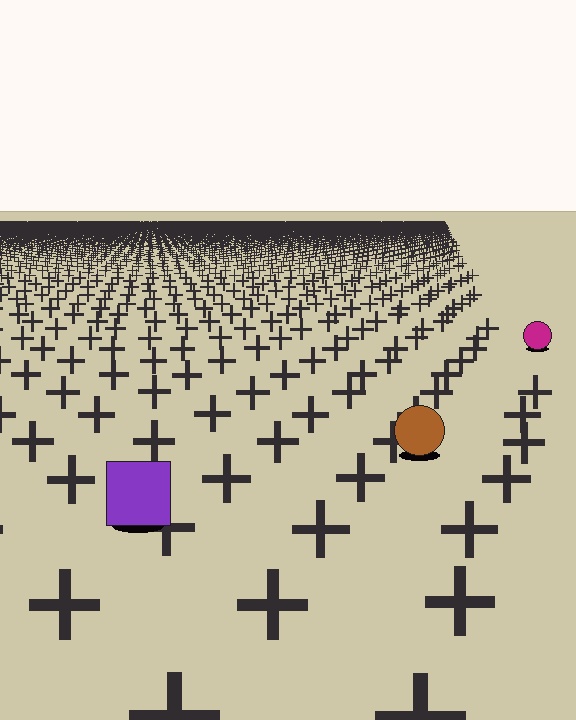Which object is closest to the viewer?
The purple square is closest. The texture marks near it are larger and more spread out.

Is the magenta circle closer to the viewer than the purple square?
No. The purple square is closer — you can tell from the texture gradient: the ground texture is coarser near it.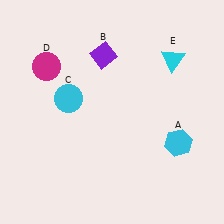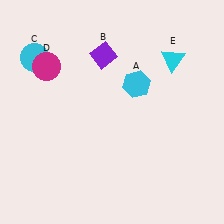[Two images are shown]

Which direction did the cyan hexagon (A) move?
The cyan hexagon (A) moved up.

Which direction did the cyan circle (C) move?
The cyan circle (C) moved up.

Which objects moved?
The objects that moved are: the cyan hexagon (A), the cyan circle (C).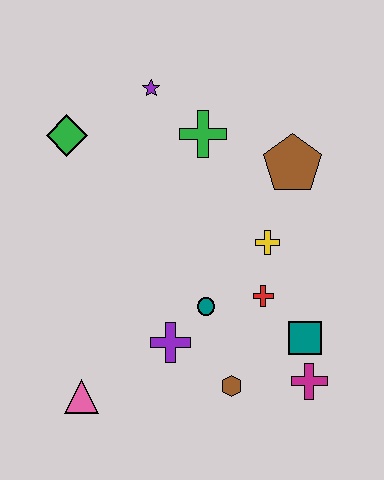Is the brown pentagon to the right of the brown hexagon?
Yes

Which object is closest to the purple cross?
The teal circle is closest to the purple cross.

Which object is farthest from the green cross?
The pink triangle is farthest from the green cross.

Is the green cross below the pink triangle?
No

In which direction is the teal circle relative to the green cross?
The teal circle is below the green cross.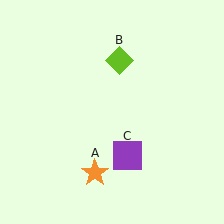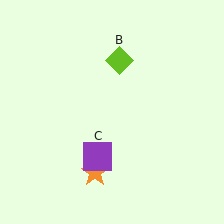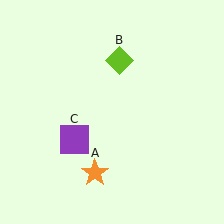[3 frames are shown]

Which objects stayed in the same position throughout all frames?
Orange star (object A) and lime diamond (object B) remained stationary.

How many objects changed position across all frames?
1 object changed position: purple square (object C).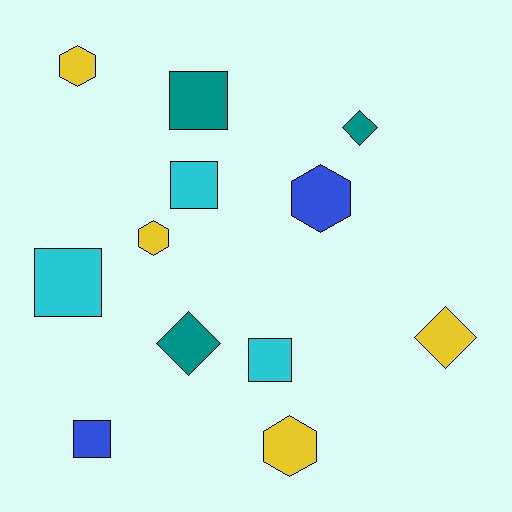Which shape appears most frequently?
Square, with 5 objects.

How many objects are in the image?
There are 12 objects.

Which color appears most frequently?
Yellow, with 4 objects.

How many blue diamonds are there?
There are no blue diamonds.